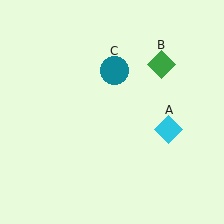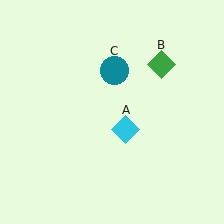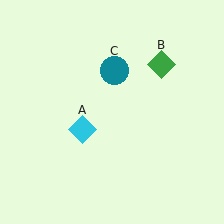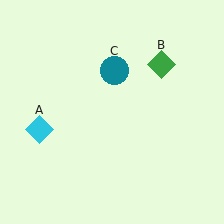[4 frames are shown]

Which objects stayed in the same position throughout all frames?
Green diamond (object B) and teal circle (object C) remained stationary.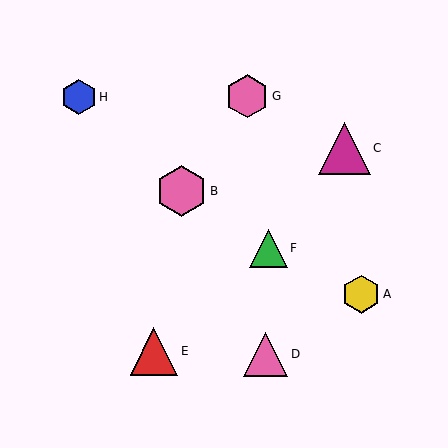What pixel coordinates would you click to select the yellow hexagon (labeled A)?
Click at (361, 294) to select the yellow hexagon A.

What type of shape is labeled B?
Shape B is a pink hexagon.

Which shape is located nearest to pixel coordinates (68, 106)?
The blue hexagon (labeled H) at (79, 97) is nearest to that location.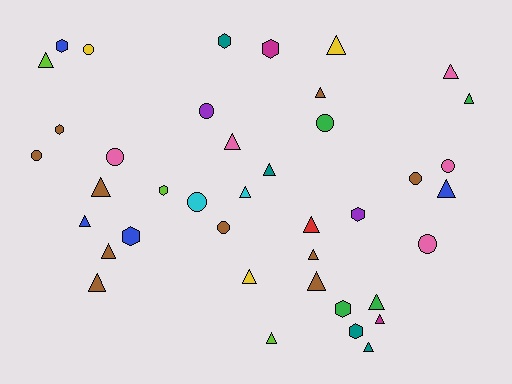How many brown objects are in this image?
There are 10 brown objects.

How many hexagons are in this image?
There are 9 hexagons.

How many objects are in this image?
There are 40 objects.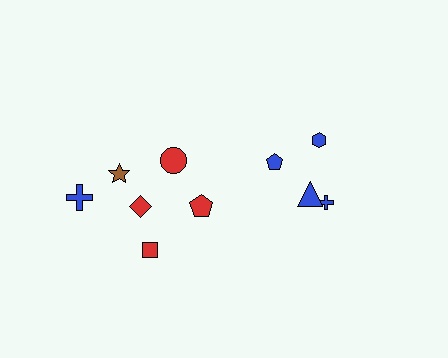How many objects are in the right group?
There are 4 objects.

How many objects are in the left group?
There are 6 objects.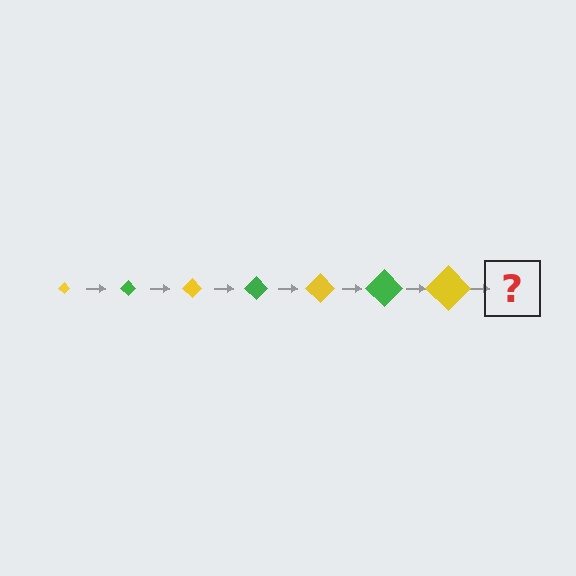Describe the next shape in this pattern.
It should be a green diamond, larger than the previous one.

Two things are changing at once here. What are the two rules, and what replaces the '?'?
The two rules are that the diamond grows larger each step and the color cycles through yellow and green. The '?' should be a green diamond, larger than the previous one.